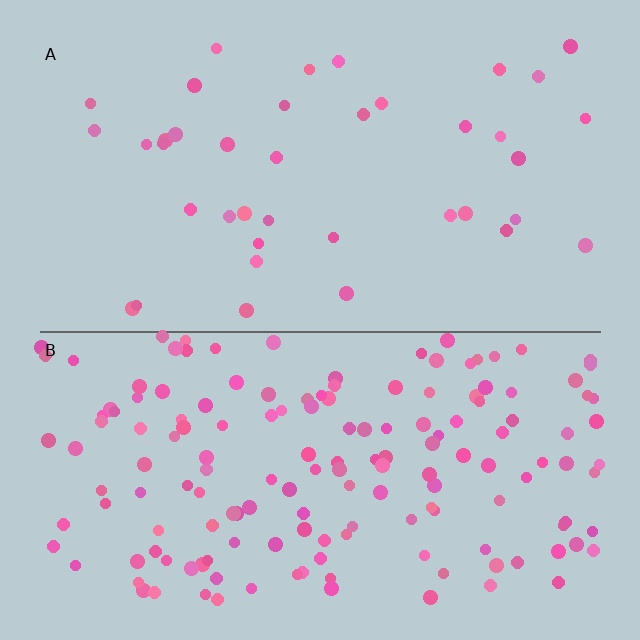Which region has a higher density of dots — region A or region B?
B (the bottom).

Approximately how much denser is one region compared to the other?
Approximately 4.1× — region B over region A.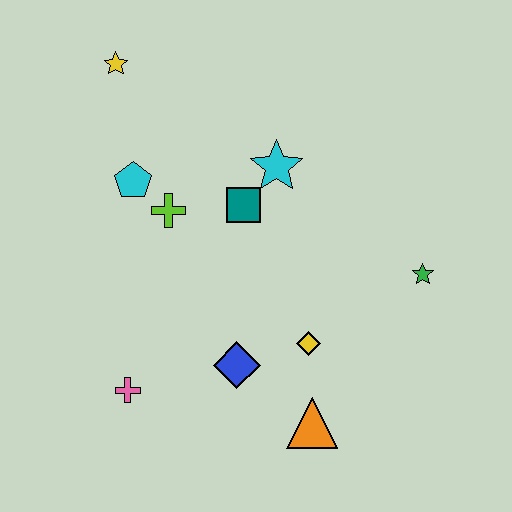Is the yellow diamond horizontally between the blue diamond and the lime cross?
No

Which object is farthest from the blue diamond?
The yellow star is farthest from the blue diamond.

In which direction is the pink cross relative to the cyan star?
The pink cross is below the cyan star.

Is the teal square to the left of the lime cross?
No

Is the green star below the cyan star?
Yes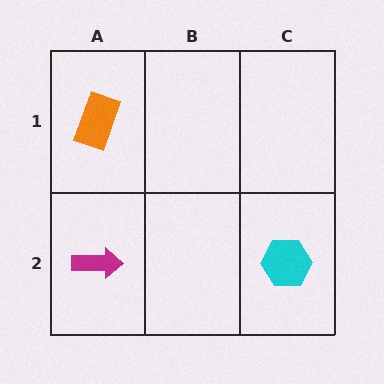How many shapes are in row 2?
2 shapes.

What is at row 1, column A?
An orange rectangle.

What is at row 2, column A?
A magenta arrow.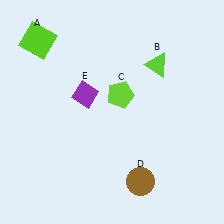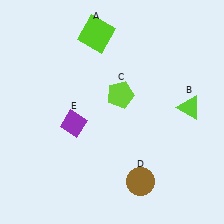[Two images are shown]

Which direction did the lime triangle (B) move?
The lime triangle (B) moved down.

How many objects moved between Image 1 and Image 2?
3 objects moved between the two images.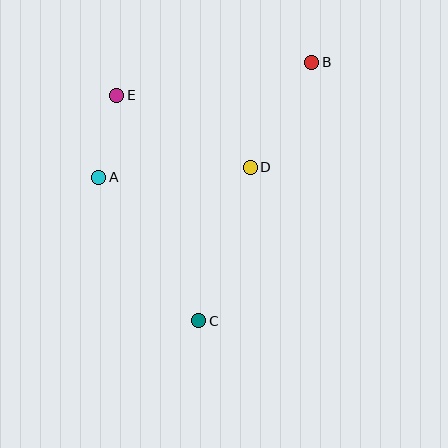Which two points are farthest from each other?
Points B and C are farthest from each other.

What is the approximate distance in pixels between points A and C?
The distance between A and C is approximately 175 pixels.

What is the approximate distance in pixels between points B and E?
The distance between B and E is approximately 198 pixels.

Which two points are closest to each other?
Points A and E are closest to each other.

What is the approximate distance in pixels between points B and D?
The distance between B and D is approximately 122 pixels.